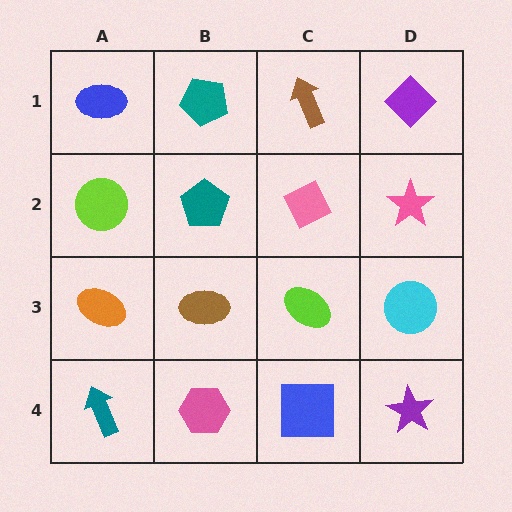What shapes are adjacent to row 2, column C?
A brown arrow (row 1, column C), a lime ellipse (row 3, column C), a teal pentagon (row 2, column B), a pink star (row 2, column D).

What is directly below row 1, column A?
A lime circle.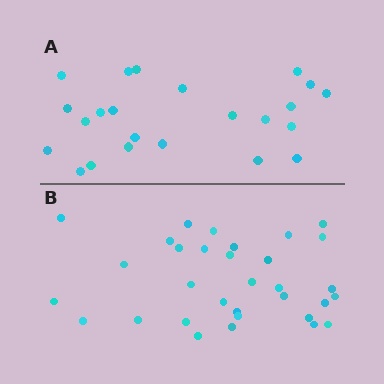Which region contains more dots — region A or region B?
Region B (the bottom region) has more dots.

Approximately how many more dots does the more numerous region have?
Region B has roughly 8 or so more dots than region A.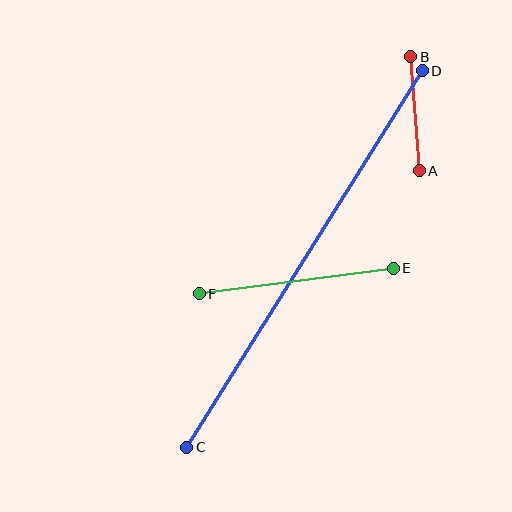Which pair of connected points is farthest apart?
Points C and D are farthest apart.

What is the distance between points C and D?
The distance is approximately 444 pixels.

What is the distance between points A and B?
The distance is approximately 115 pixels.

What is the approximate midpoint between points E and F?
The midpoint is at approximately (296, 281) pixels.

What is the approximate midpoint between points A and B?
The midpoint is at approximately (415, 114) pixels.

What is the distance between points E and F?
The distance is approximately 196 pixels.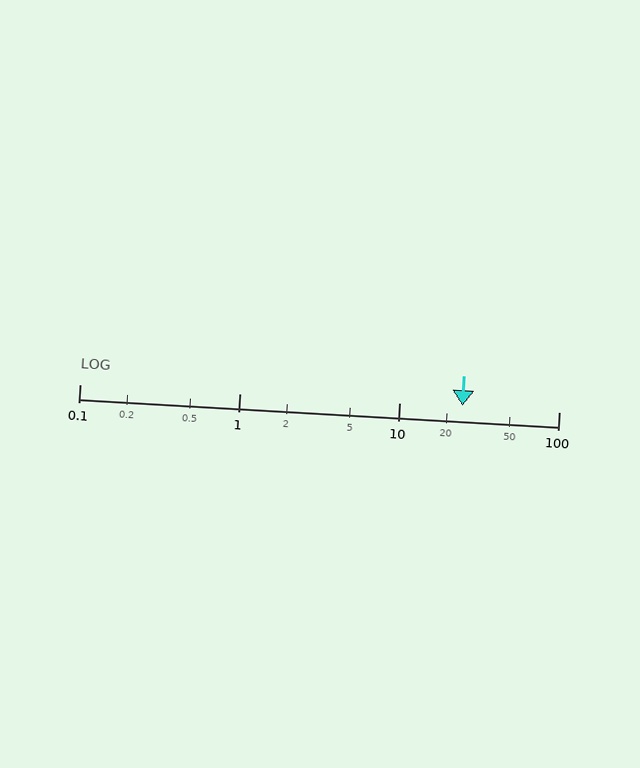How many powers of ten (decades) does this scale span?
The scale spans 3 decades, from 0.1 to 100.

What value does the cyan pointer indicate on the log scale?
The pointer indicates approximately 25.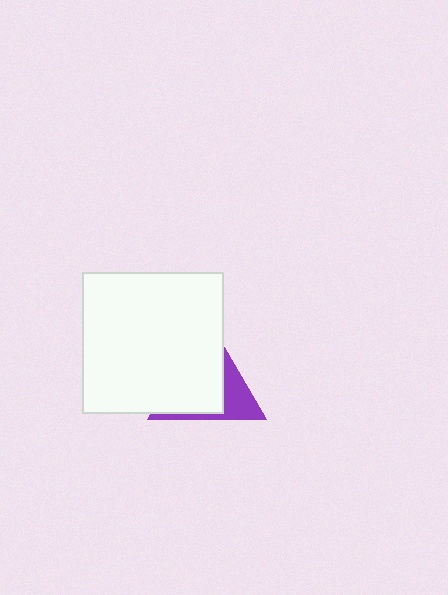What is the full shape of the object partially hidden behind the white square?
The partially hidden object is a purple triangle.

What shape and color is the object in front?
The object in front is a white square.